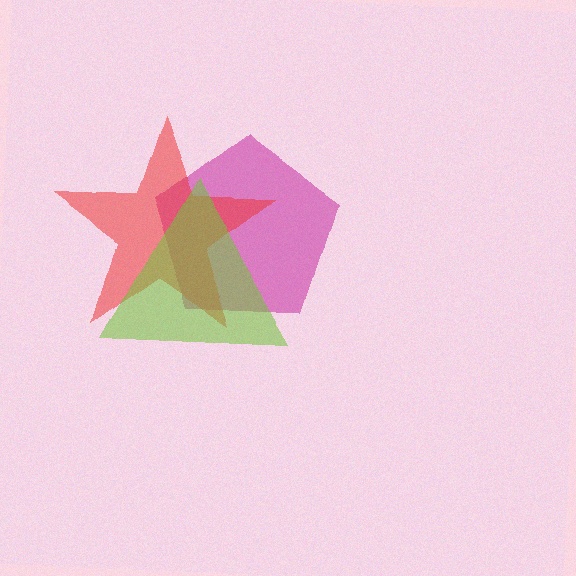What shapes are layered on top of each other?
The layered shapes are: a magenta pentagon, a red star, a lime triangle.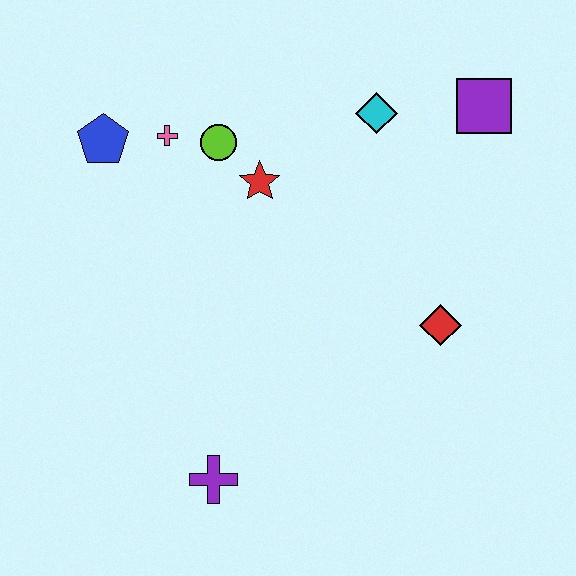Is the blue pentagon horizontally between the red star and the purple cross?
No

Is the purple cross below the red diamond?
Yes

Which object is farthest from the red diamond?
The blue pentagon is farthest from the red diamond.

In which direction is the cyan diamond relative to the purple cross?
The cyan diamond is above the purple cross.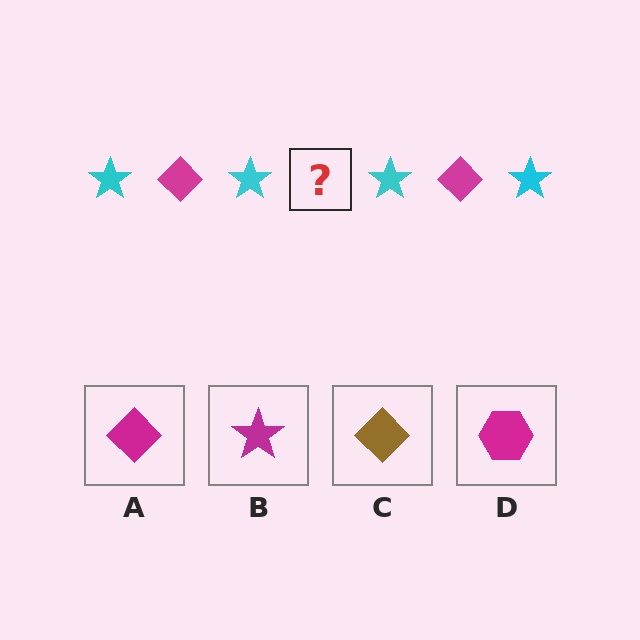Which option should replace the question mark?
Option A.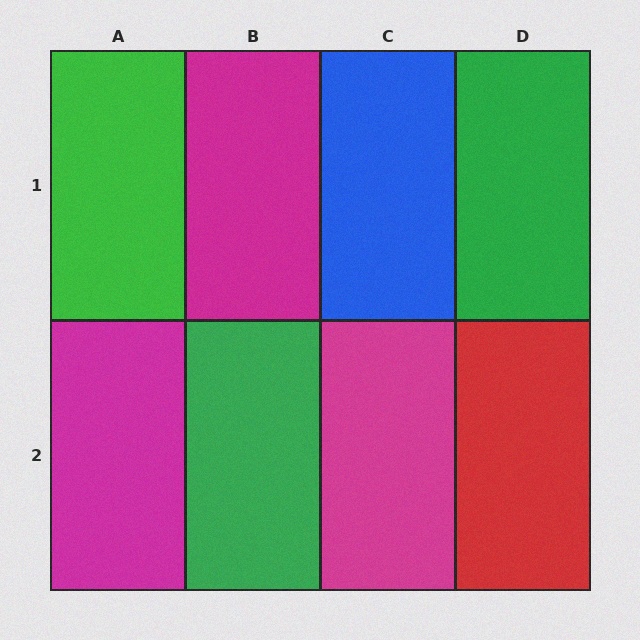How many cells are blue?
1 cell is blue.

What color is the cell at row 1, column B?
Magenta.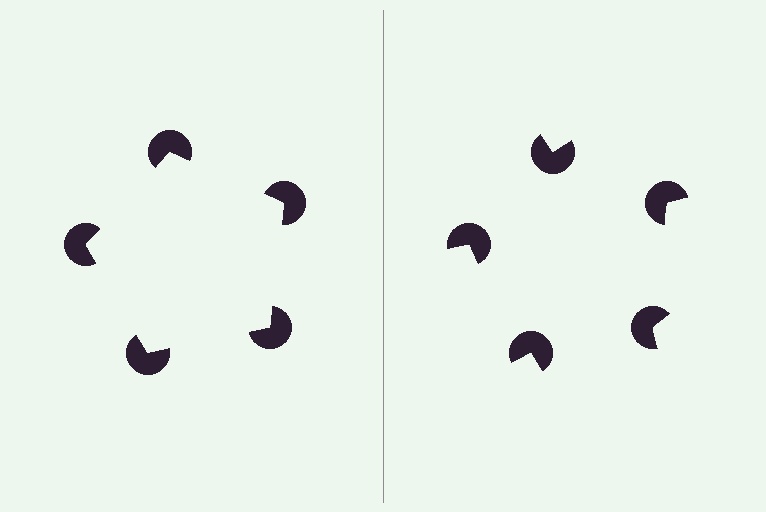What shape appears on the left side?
An illusory pentagon.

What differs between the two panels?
The pac-man discs are positioned identically on both sides; only the wedge orientations differ. On the left they align to a pentagon; on the right they are misaligned.